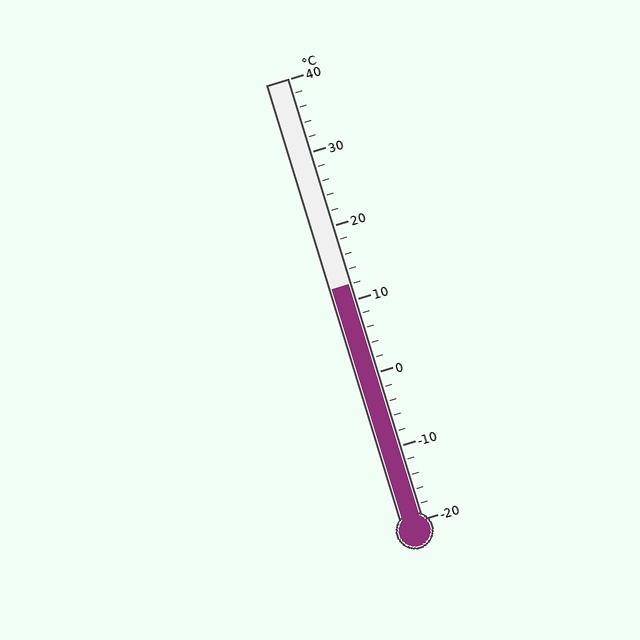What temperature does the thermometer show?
The thermometer shows approximately 12°C.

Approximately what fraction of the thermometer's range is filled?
The thermometer is filled to approximately 55% of its range.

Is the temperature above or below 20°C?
The temperature is below 20°C.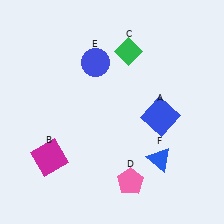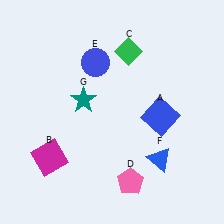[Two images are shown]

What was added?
A teal star (G) was added in Image 2.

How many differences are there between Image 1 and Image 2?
There is 1 difference between the two images.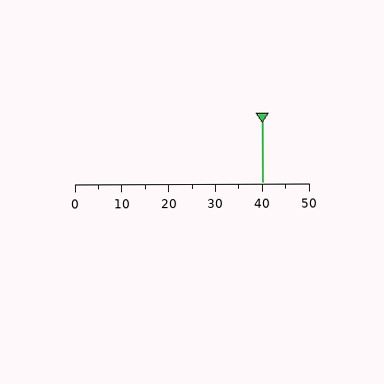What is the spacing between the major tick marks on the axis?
The major ticks are spaced 10 apart.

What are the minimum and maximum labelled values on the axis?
The axis runs from 0 to 50.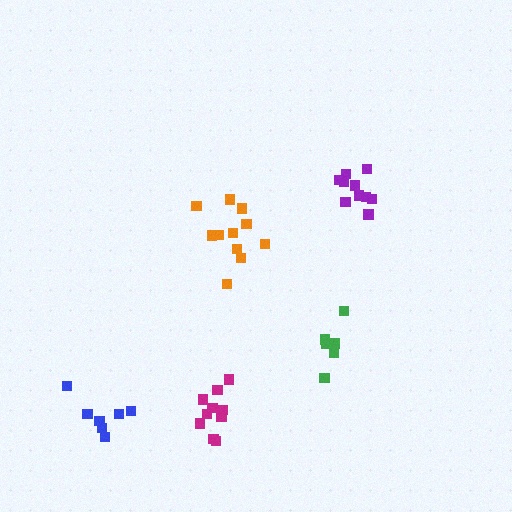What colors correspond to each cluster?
The clusters are colored: green, purple, orange, magenta, blue.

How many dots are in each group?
Group 1: 6 dots, Group 2: 10 dots, Group 3: 11 dots, Group 4: 10 dots, Group 5: 7 dots (44 total).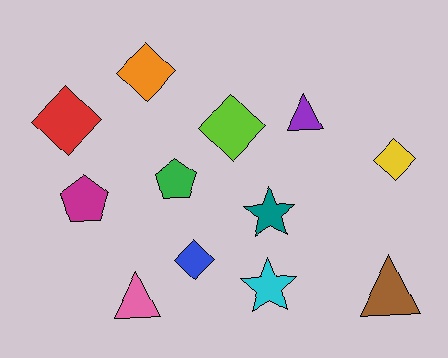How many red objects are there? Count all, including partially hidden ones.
There is 1 red object.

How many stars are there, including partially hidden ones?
There are 2 stars.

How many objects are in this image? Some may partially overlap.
There are 12 objects.